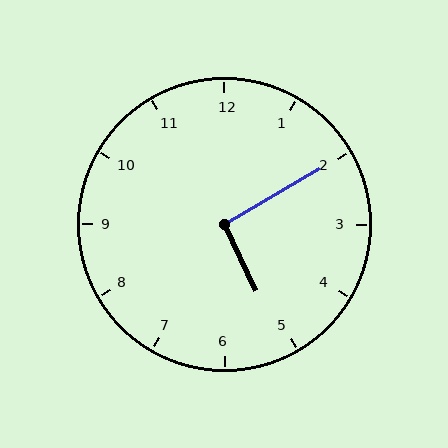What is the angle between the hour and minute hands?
Approximately 95 degrees.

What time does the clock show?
5:10.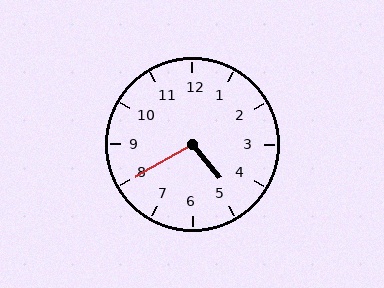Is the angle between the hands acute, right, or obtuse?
It is obtuse.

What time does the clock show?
4:40.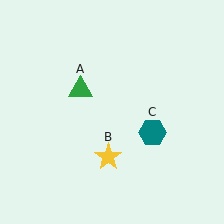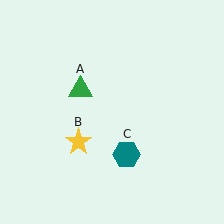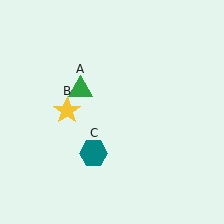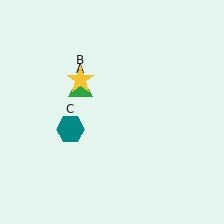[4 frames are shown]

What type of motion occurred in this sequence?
The yellow star (object B), teal hexagon (object C) rotated clockwise around the center of the scene.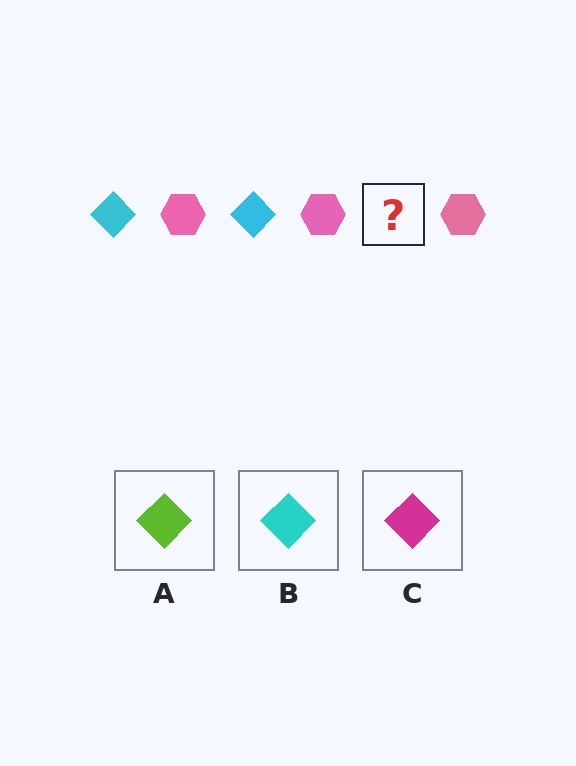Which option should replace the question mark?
Option B.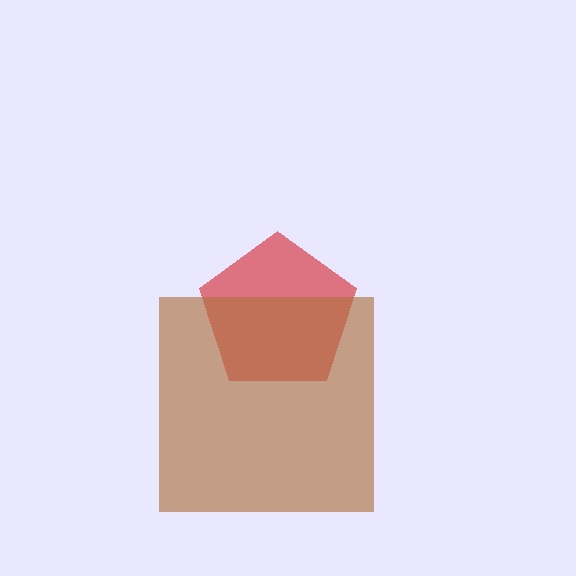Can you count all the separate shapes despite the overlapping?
Yes, there are 2 separate shapes.